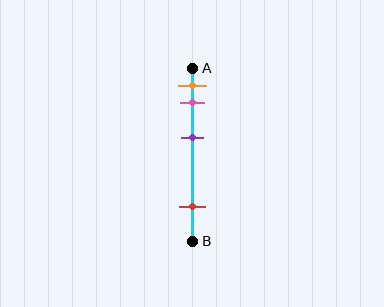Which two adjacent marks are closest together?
The orange and pink marks are the closest adjacent pair.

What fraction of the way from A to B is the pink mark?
The pink mark is approximately 20% (0.2) of the way from A to B.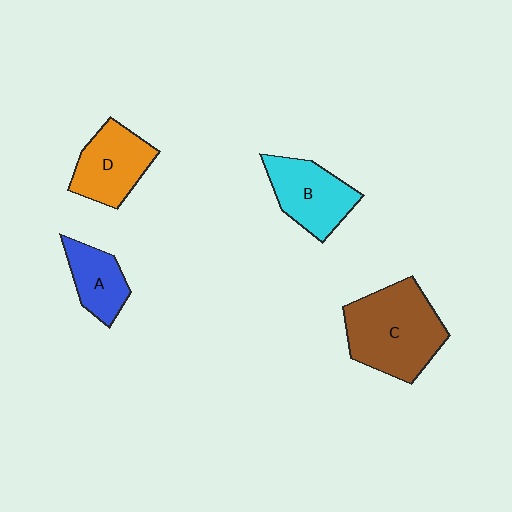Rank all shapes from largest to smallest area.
From largest to smallest: C (brown), B (cyan), D (orange), A (blue).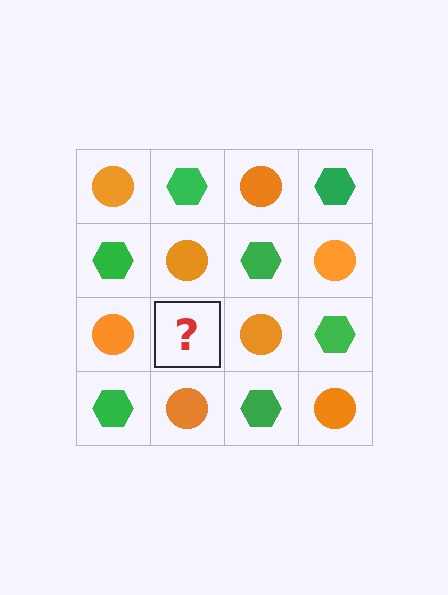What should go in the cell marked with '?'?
The missing cell should contain a green hexagon.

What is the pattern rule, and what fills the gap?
The rule is that it alternates orange circle and green hexagon in a checkerboard pattern. The gap should be filled with a green hexagon.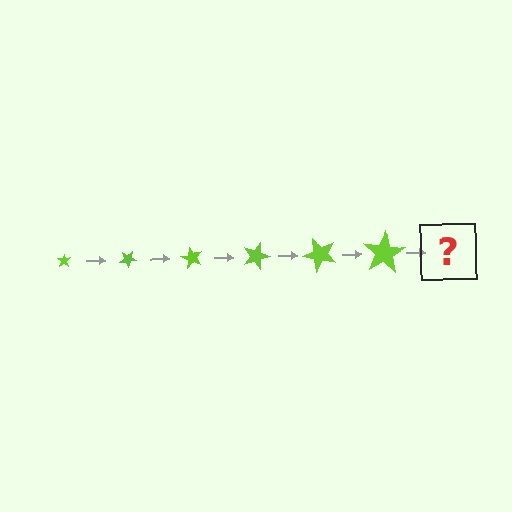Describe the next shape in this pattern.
It should be a star, larger than the previous one and rotated 180 degrees from the start.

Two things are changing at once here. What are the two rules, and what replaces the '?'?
The two rules are that the star grows larger each step and it rotates 30 degrees each step. The '?' should be a star, larger than the previous one and rotated 180 degrees from the start.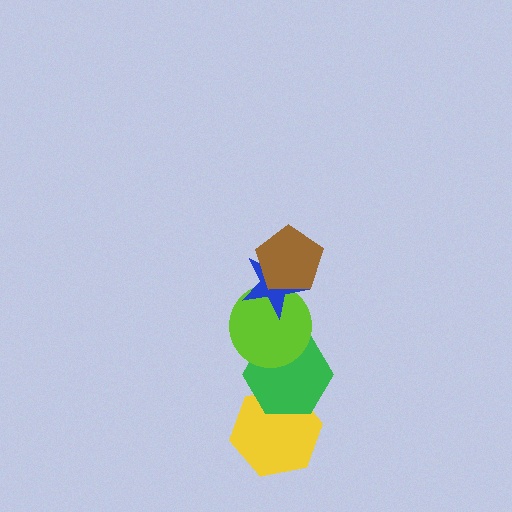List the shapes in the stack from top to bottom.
From top to bottom: the brown pentagon, the blue star, the lime circle, the green hexagon, the yellow hexagon.